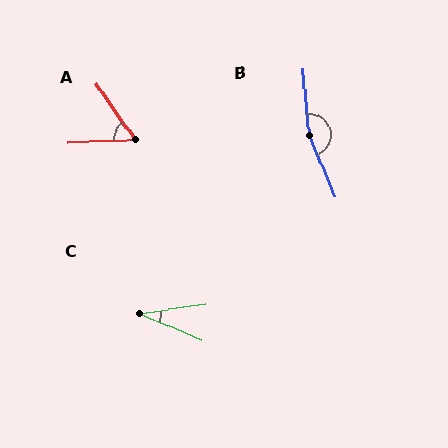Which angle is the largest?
B, at approximately 162 degrees.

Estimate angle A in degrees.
Approximately 57 degrees.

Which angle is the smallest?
C, at approximately 32 degrees.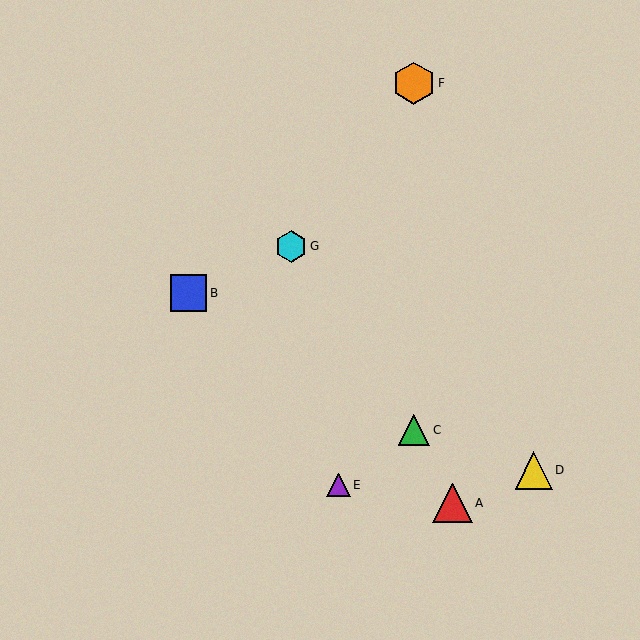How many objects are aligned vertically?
2 objects (C, F) are aligned vertically.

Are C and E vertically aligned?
No, C is at x≈414 and E is at x≈339.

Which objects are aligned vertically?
Objects C, F are aligned vertically.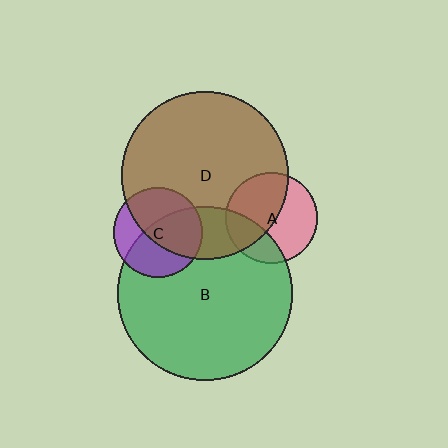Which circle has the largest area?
Circle B (green).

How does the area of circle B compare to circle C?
Approximately 3.8 times.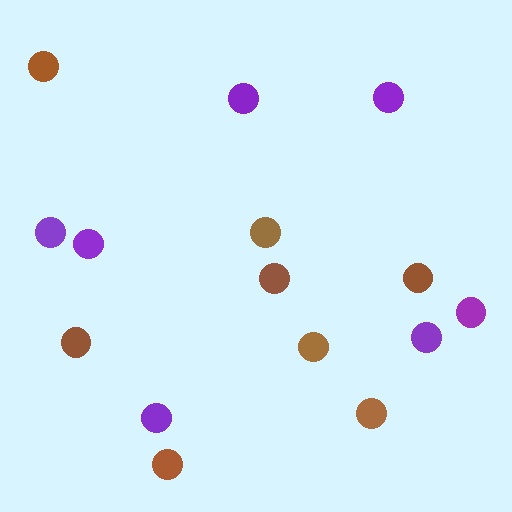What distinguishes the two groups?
There are 2 groups: one group of purple circles (7) and one group of brown circles (8).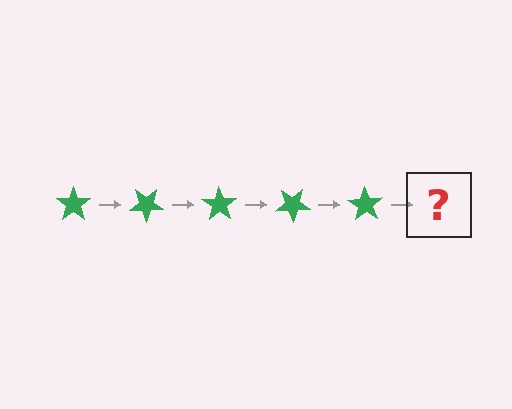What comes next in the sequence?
The next element should be a green star rotated 175 degrees.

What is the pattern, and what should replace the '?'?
The pattern is that the star rotates 35 degrees each step. The '?' should be a green star rotated 175 degrees.